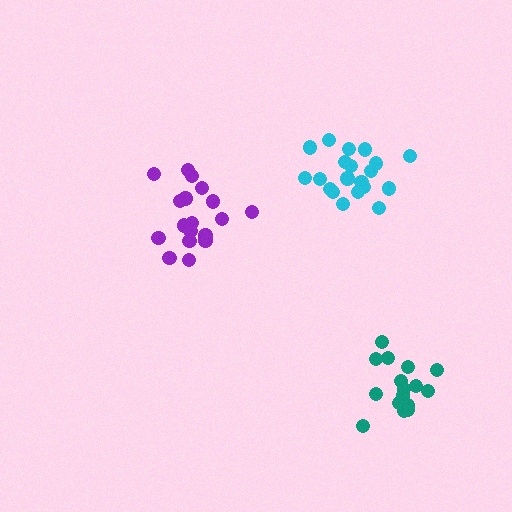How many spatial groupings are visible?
There are 3 spatial groupings.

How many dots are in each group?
Group 1: 19 dots, Group 2: 18 dots, Group 3: 20 dots (57 total).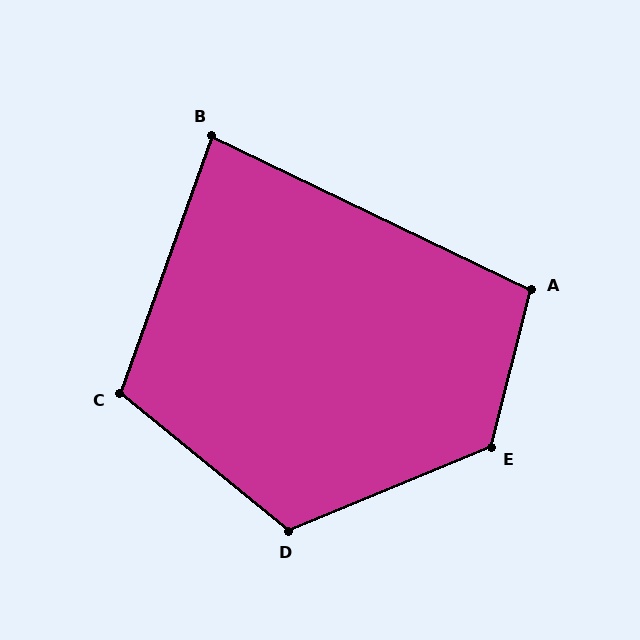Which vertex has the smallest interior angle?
B, at approximately 84 degrees.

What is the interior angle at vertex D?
Approximately 118 degrees (obtuse).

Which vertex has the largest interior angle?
E, at approximately 127 degrees.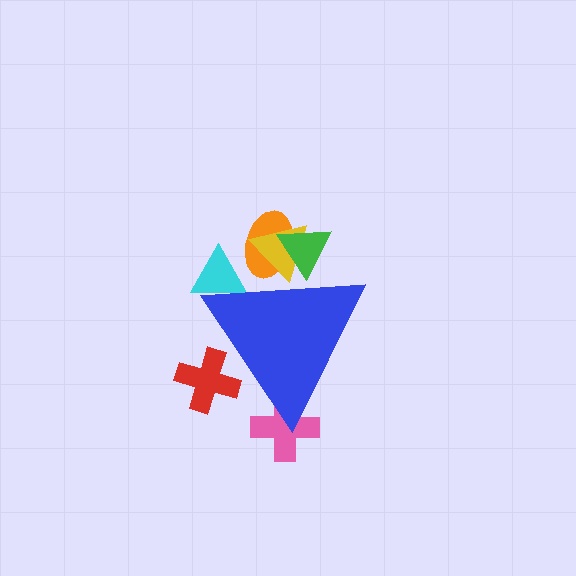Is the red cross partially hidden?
Yes, the red cross is partially hidden behind the blue triangle.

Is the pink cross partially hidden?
Yes, the pink cross is partially hidden behind the blue triangle.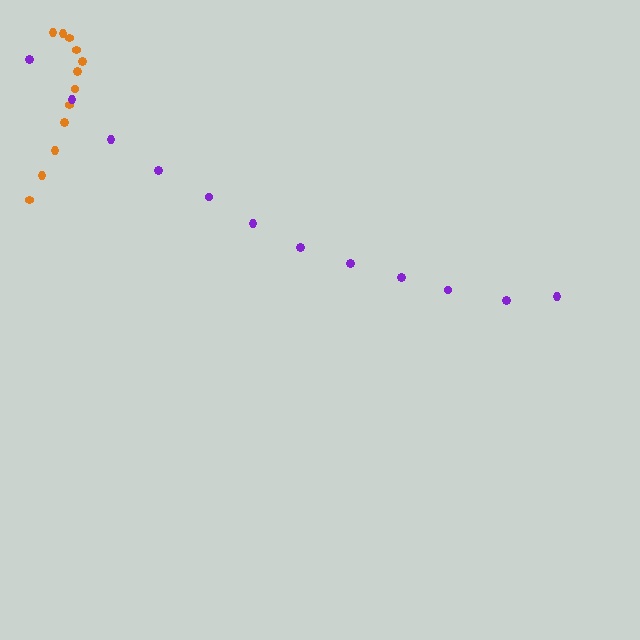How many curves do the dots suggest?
There are 2 distinct paths.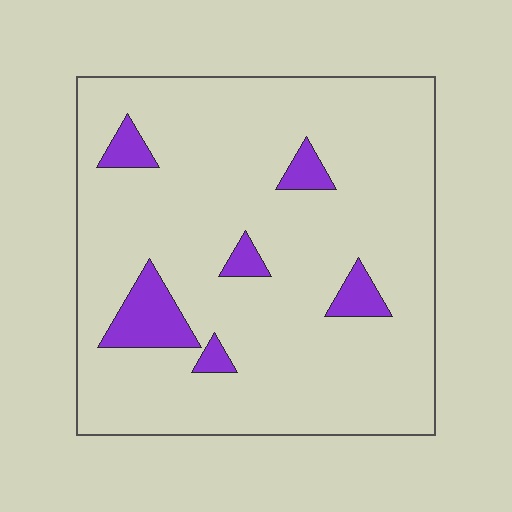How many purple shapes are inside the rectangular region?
6.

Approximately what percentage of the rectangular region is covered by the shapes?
Approximately 10%.